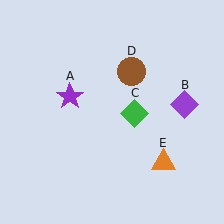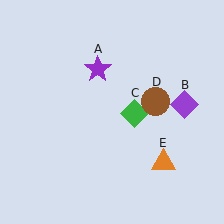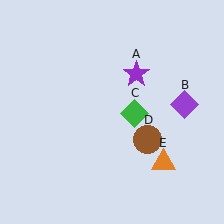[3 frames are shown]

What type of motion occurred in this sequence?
The purple star (object A), brown circle (object D) rotated clockwise around the center of the scene.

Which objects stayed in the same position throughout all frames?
Purple diamond (object B) and green diamond (object C) and orange triangle (object E) remained stationary.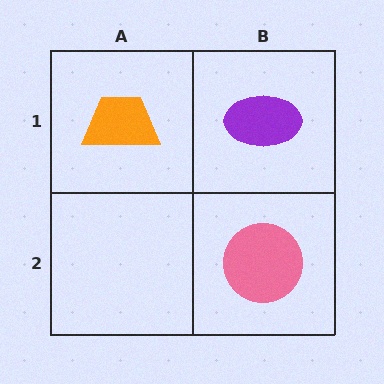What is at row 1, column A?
An orange trapezoid.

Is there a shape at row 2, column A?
No, that cell is empty.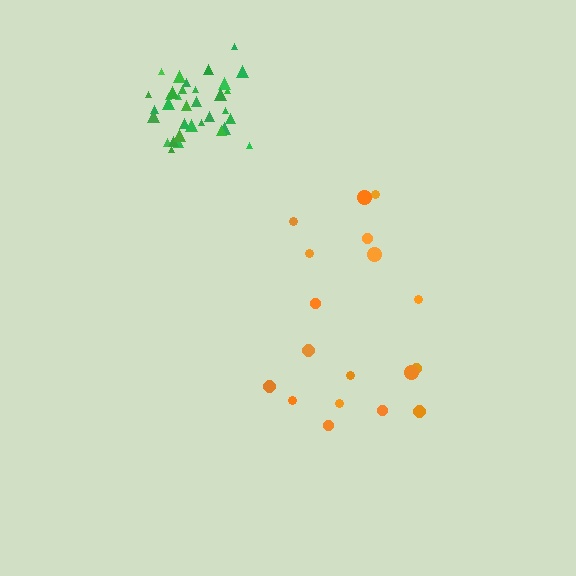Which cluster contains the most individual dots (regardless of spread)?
Green (35).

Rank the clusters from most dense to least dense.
green, orange.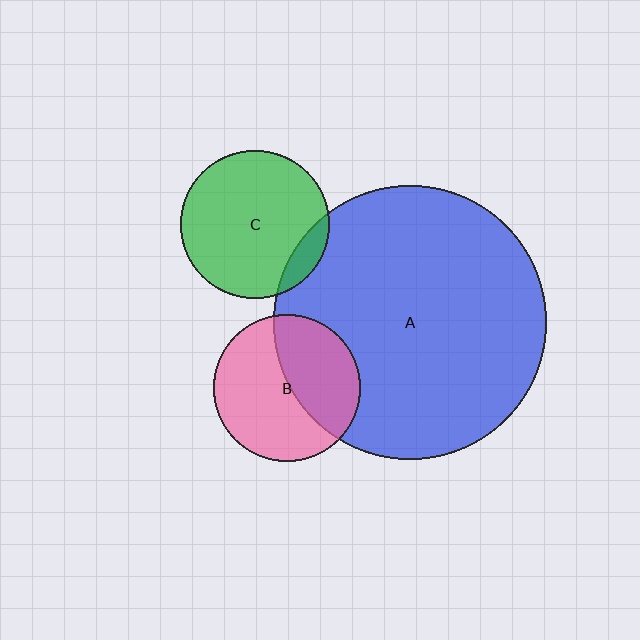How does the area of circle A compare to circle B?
Approximately 3.5 times.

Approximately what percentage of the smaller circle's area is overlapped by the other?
Approximately 10%.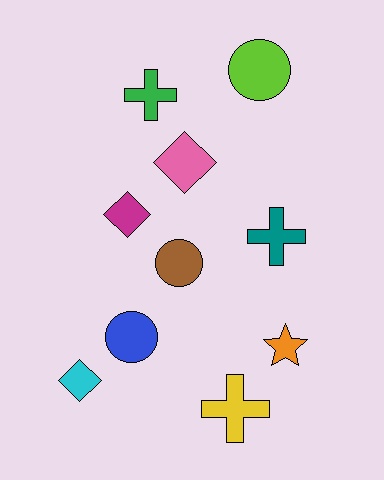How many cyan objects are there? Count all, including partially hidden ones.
There is 1 cyan object.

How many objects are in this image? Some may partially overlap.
There are 10 objects.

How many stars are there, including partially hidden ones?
There is 1 star.